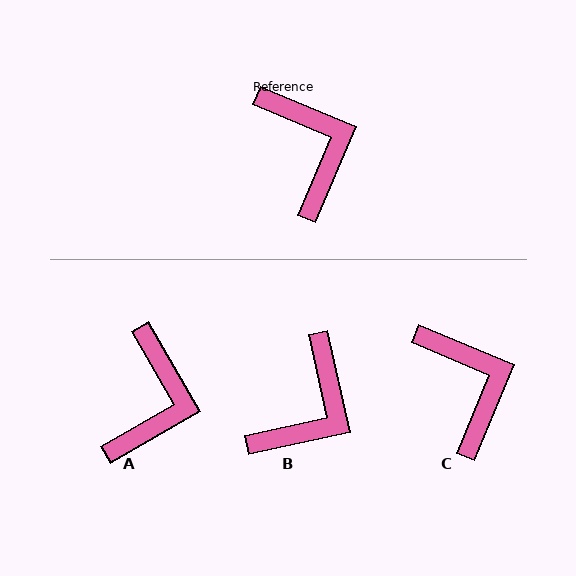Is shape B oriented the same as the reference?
No, it is off by about 55 degrees.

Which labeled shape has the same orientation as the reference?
C.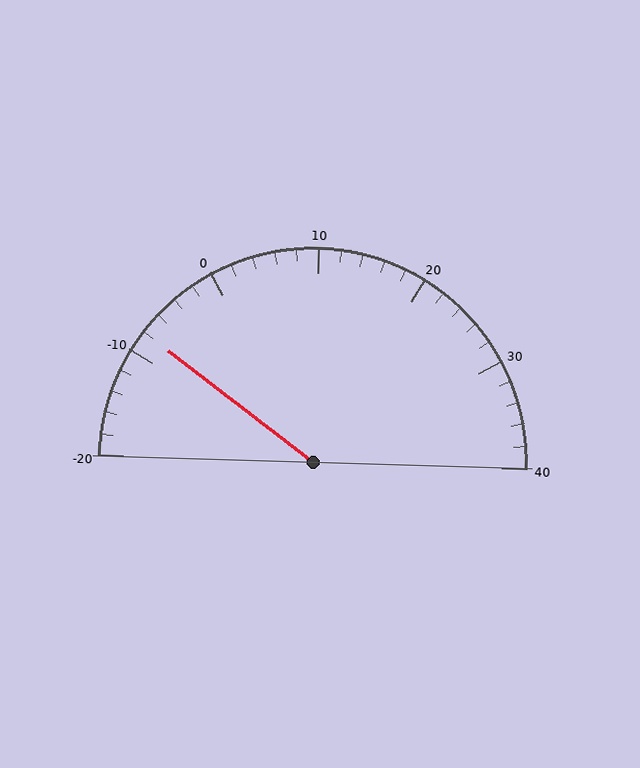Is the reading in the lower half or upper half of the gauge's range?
The reading is in the lower half of the range (-20 to 40).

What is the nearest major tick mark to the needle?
The nearest major tick mark is -10.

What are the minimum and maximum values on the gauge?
The gauge ranges from -20 to 40.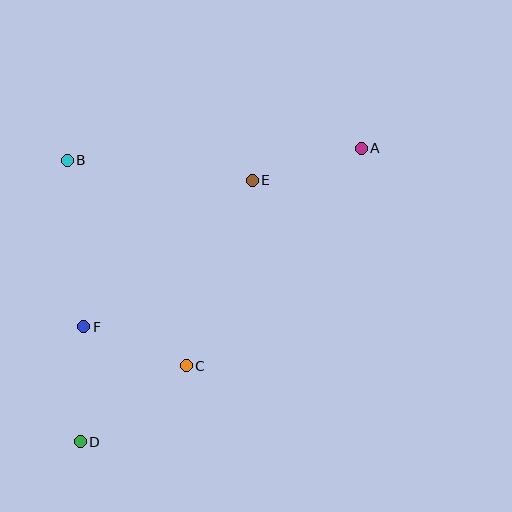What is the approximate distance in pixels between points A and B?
The distance between A and B is approximately 294 pixels.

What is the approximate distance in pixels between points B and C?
The distance between B and C is approximately 238 pixels.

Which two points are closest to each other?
Points C and F are closest to each other.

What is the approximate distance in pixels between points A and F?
The distance between A and F is approximately 330 pixels.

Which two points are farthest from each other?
Points A and D are farthest from each other.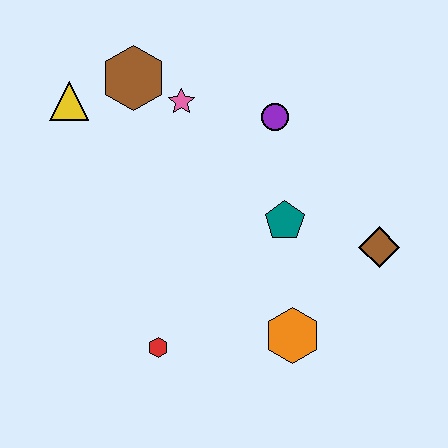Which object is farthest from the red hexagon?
The brown hexagon is farthest from the red hexagon.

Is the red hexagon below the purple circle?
Yes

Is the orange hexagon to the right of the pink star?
Yes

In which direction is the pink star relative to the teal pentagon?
The pink star is above the teal pentagon.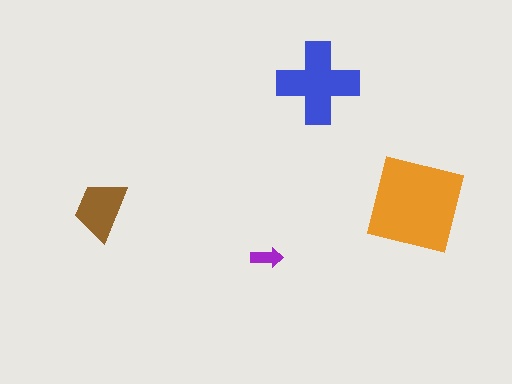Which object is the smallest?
The purple arrow.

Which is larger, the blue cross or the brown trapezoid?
The blue cross.